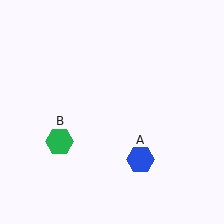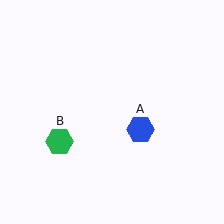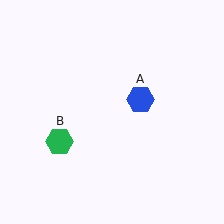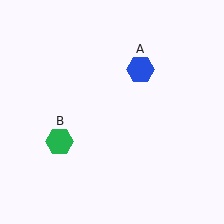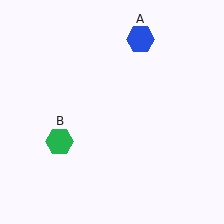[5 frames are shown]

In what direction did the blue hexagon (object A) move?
The blue hexagon (object A) moved up.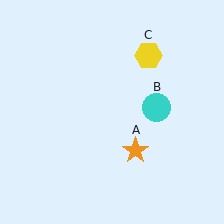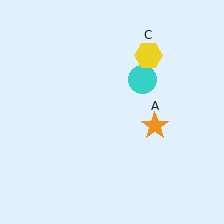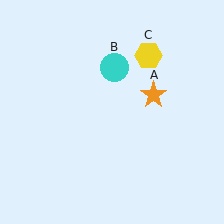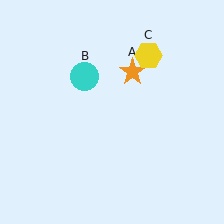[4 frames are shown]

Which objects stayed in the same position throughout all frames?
Yellow hexagon (object C) remained stationary.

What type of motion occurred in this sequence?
The orange star (object A), cyan circle (object B) rotated counterclockwise around the center of the scene.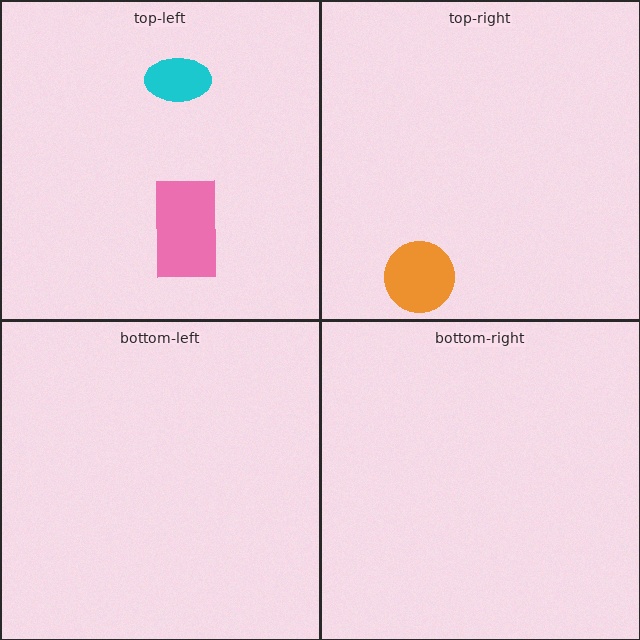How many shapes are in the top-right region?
1.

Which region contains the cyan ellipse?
The top-left region.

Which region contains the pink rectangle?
The top-left region.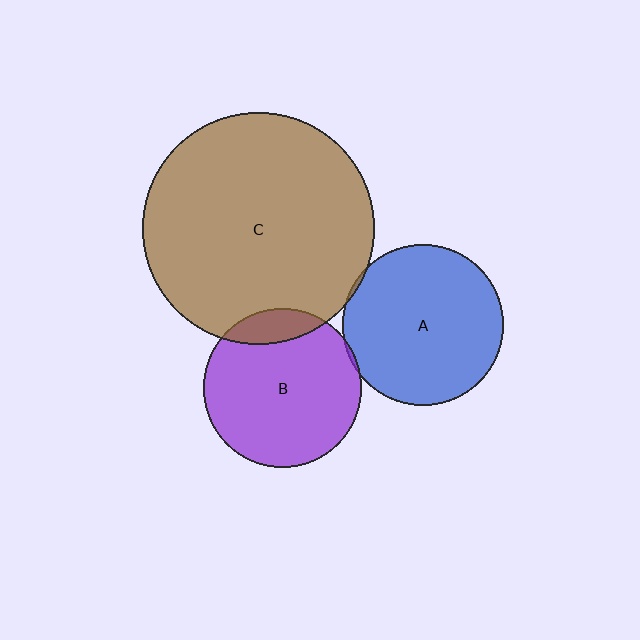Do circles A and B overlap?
Yes.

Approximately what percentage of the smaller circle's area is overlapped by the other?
Approximately 5%.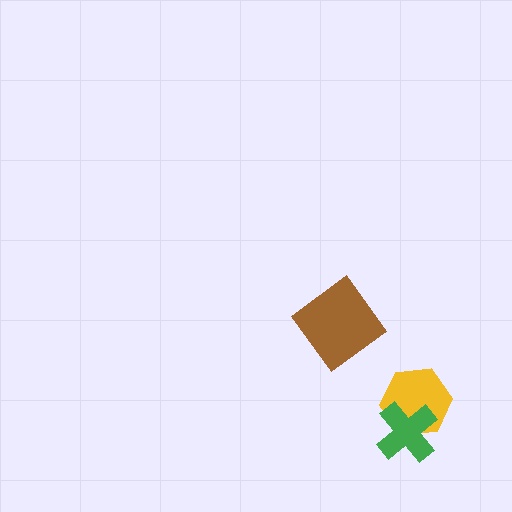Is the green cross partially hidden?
No, no other shape covers it.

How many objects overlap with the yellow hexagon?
1 object overlaps with the yellow hexagon.